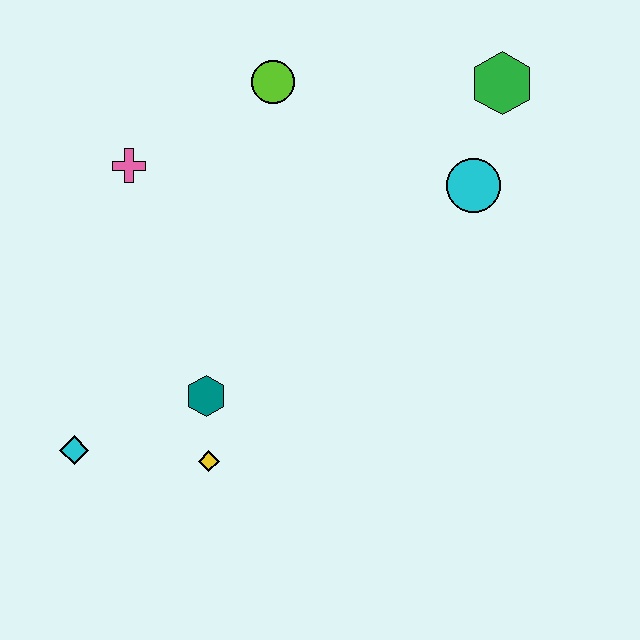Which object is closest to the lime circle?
The pink cross is closest to the lime circle.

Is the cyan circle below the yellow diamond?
No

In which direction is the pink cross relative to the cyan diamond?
The pink cross is above the cyan diamond.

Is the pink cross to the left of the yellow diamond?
Yes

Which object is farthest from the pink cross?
The green hexagon is farthest from the pink cross.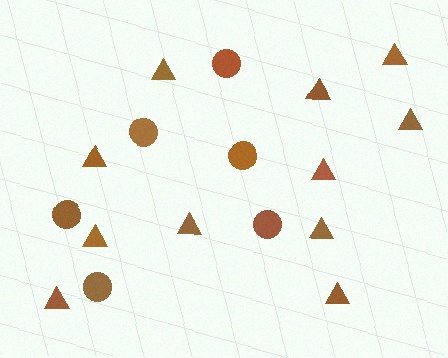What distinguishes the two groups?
There are 2 groups: one group of circles (6) and one group of triangles (11).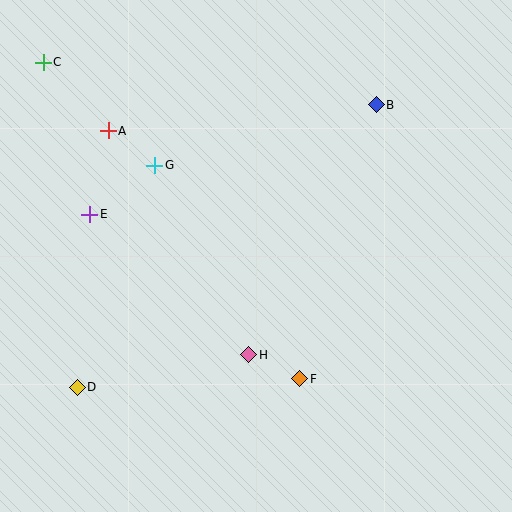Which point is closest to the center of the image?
Point H at (249, 355) is closest to the center.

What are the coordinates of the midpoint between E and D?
The midpoint between E and D is at (84, 301).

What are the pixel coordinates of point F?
Point F is at (300, 379).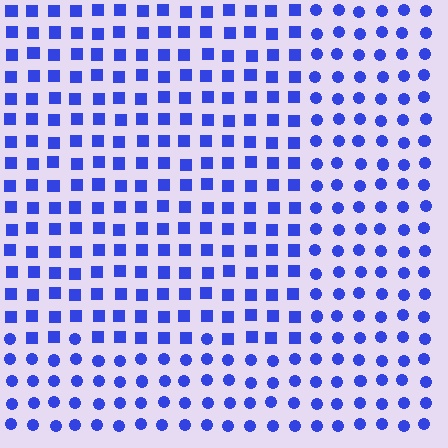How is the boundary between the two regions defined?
The boundary is defined by a change in element shape: squares inside vs. circles outside. All elements share the same color and spacing.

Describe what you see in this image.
The image is filled with small blue elements arranged in a uniform grid. A rectangle-shaped region contains squares, while the surrounding area contains circles. The boundary is defined purely by the change in element shape.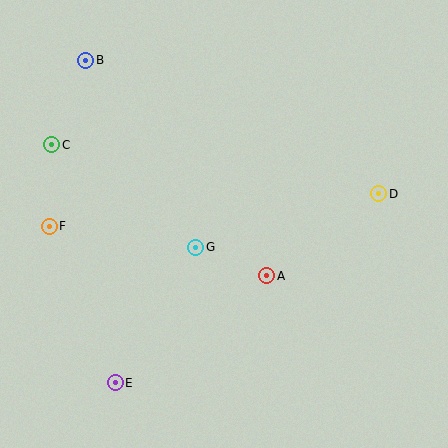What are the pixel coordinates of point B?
Point B is at (86, 60).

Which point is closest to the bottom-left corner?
Point E is closest to the bottom-left corner.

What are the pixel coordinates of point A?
Point A is at (267, 276).